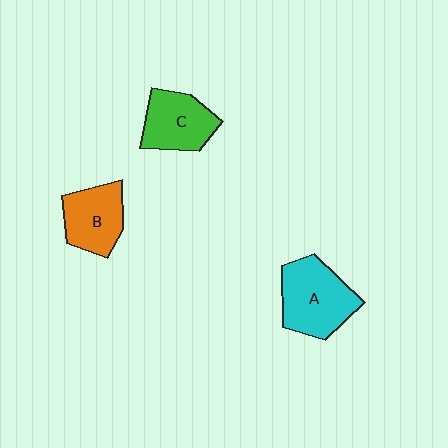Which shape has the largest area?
Shape A (cyan).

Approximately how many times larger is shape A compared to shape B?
Approximately 1.3 times.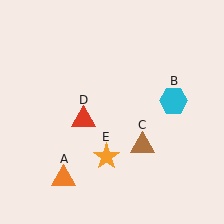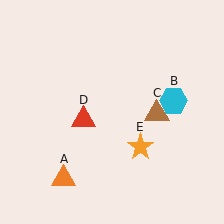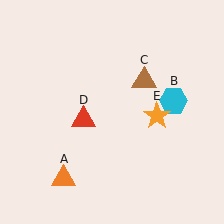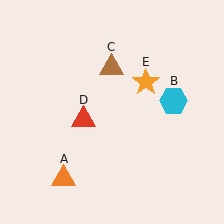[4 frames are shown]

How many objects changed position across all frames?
2 objects changed position: brown triangle (object C), orange star (object E).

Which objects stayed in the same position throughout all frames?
Orange triangle (object A) and cyan hexagon (object B) and red triangle (object D) remained stationary.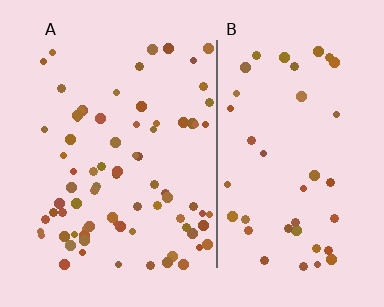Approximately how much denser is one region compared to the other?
Approximately 1.9× — region A over region B.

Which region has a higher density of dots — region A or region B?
A (the left).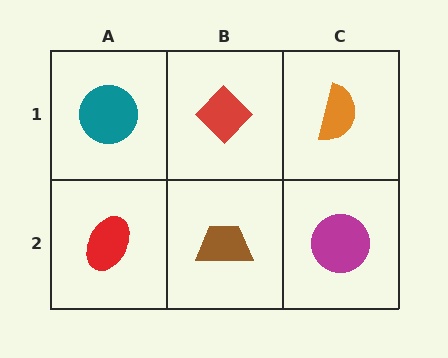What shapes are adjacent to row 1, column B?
A brown trapezoid (row 2, column B), a teal circle (row 1, column A), an orange semicircle (row 1, column C).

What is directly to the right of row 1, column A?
A red diamond.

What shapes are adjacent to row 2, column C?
An orange semicircle (row 1, column C), a brown trapezoid (row 2, column B).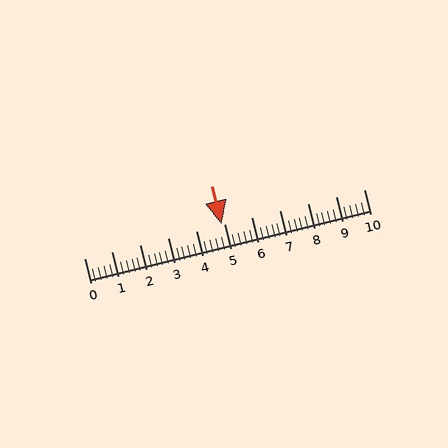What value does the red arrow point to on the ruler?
The red arrow points to approximately 4.9.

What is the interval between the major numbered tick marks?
The major tick marks are spaced 1 units apart.